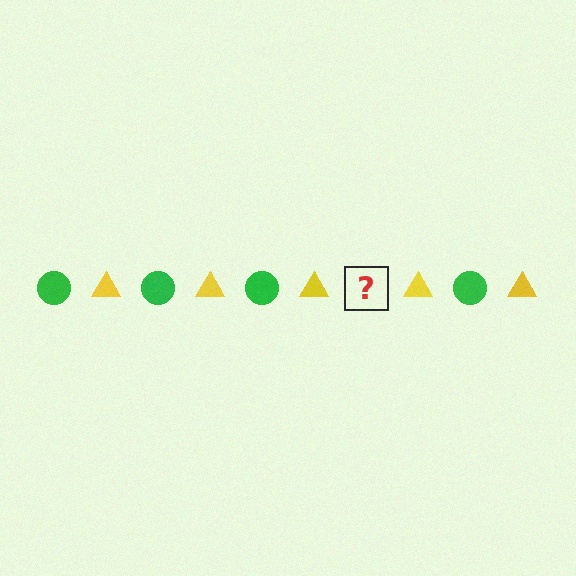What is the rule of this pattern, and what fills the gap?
The rule is that the pattern alternates between green circle and yellow triangle. The gap should be filled with a green circle.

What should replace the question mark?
The question mark should be replaced with a green circle.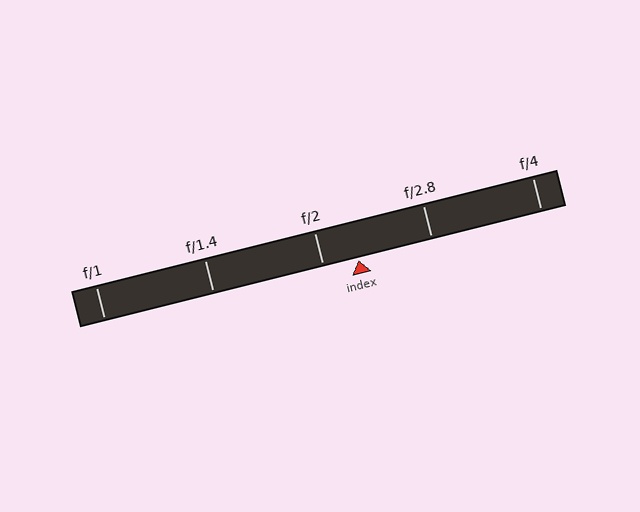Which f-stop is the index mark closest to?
The index mark is closest to f/2.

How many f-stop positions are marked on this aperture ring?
There are 5 f-stop positions marked.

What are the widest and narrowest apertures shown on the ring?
The widest aperture shown is f/1 and the narrowest is f/4.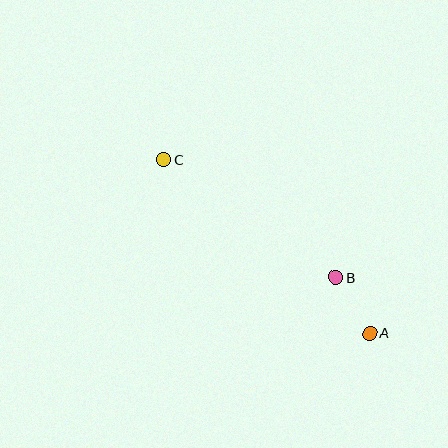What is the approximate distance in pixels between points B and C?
The distance between B and C is approximately 208 pixels.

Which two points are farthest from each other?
Points A and C are farthest from each other.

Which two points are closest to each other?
Points A and B are closest to each other.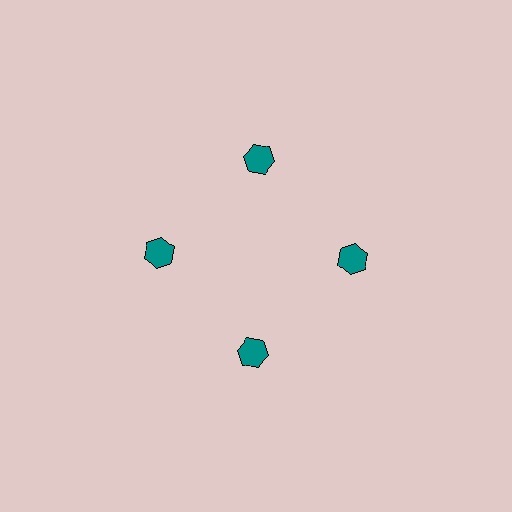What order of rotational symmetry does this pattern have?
This pattern has 4-fold rotational symmetry.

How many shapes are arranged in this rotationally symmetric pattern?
There are 4 shapes, arranged in 4 groups of 1.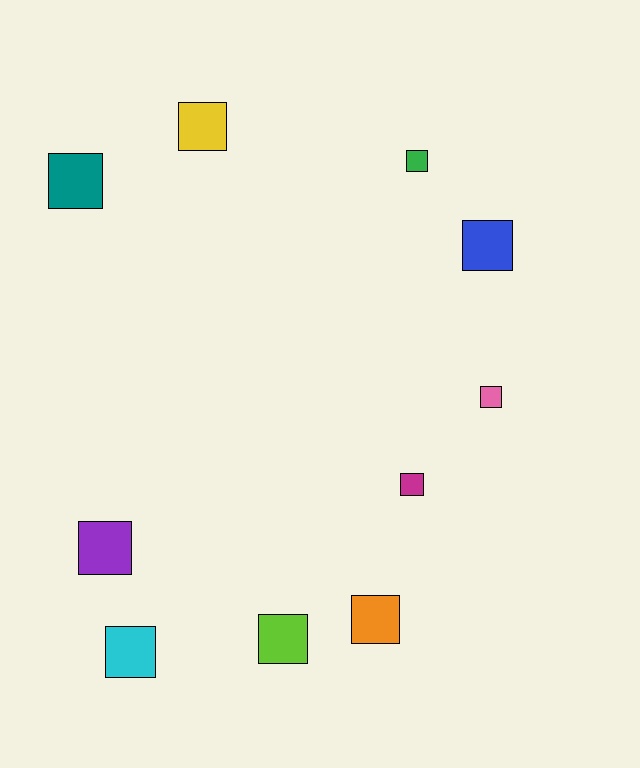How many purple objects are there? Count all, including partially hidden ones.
There is 1 purple object.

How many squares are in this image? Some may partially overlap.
There are 10 squares.